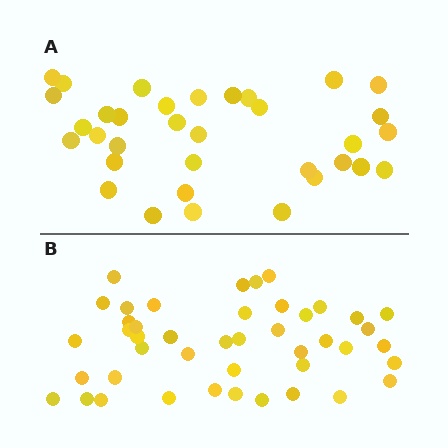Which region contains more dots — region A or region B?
Region B (the bottom region) has more dots.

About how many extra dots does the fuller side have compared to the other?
Region B has roughly 10 or so more dots than region A.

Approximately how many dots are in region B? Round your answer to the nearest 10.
About 40 dots. (The exact count is 44, which rounds to 40.)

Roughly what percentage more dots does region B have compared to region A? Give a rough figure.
About 30% more.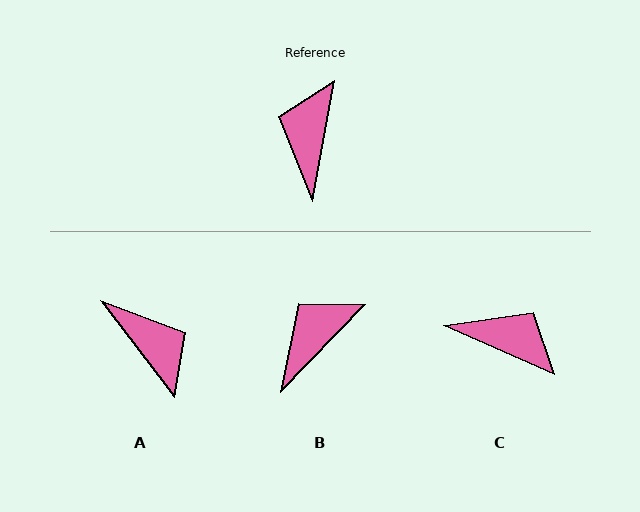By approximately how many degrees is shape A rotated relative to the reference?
Approximately 132 degrees clockwise.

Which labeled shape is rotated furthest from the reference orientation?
A, about 132 degrees away.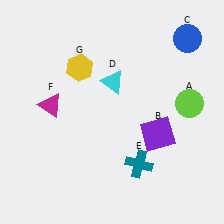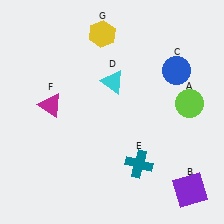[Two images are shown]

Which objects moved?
The objects that moved are: the purple square (B), the blue circle (C), the yellow hexagon (G).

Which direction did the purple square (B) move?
The purple square (B) moved down.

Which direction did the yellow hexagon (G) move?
The yellow hexagon (G) moved up.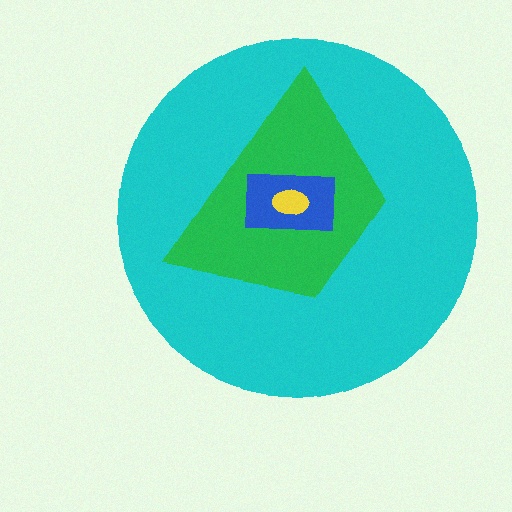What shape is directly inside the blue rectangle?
The yellow ellipse.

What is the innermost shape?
The yellow ellipse.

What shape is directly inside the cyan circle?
The green trapezoid.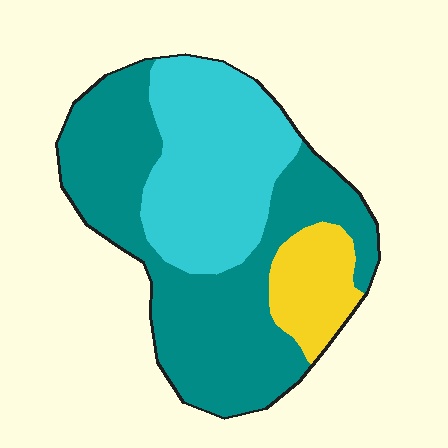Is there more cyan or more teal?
Teal.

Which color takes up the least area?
Yellow, at roughly 10%.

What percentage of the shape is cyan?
Cyan takes up about one third (1/3) of the shape.